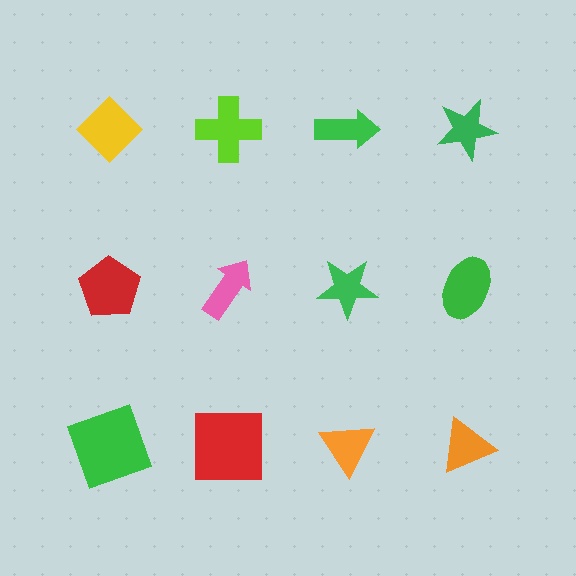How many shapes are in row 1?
4 shapes.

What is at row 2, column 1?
A red pentagon.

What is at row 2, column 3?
A green star.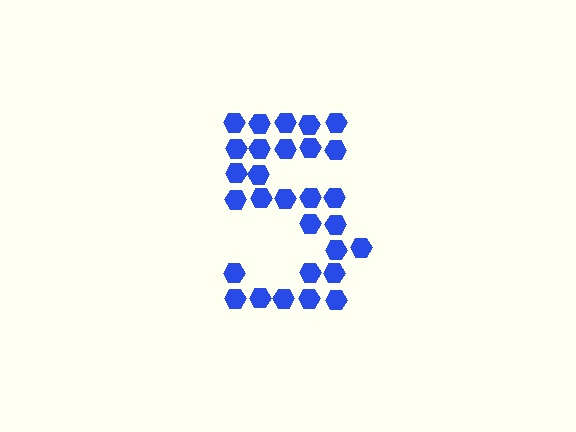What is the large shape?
The large shape is the digit 5.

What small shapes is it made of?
It is made of small hexagons.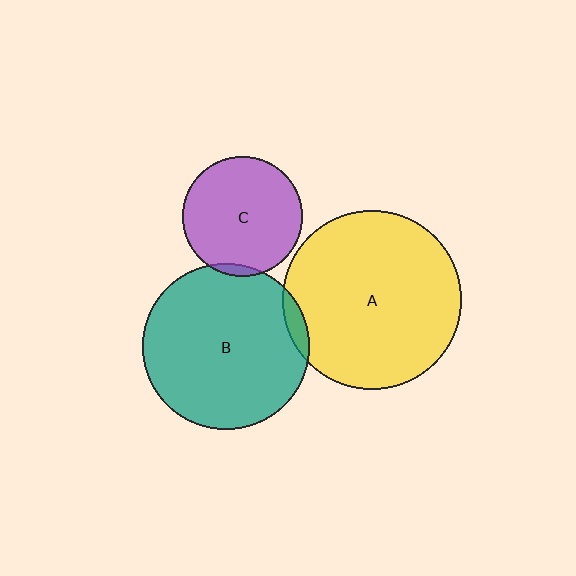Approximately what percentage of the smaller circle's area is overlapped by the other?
Approximately 5%.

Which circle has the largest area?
Circle A (yellow).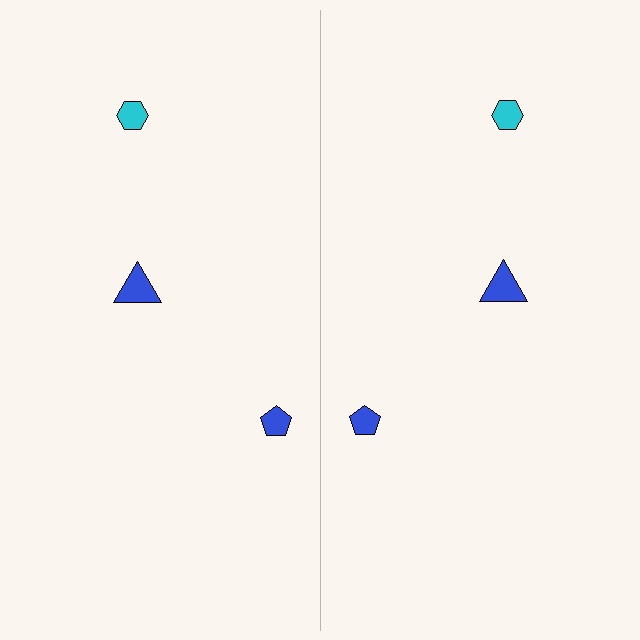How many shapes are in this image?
There are 6 shapes in this image.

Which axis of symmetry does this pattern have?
The pattern has a vertical axis of symmetry running through the center of the image.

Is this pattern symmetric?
Yes, this pattern has bilateral (reflection) symmetry.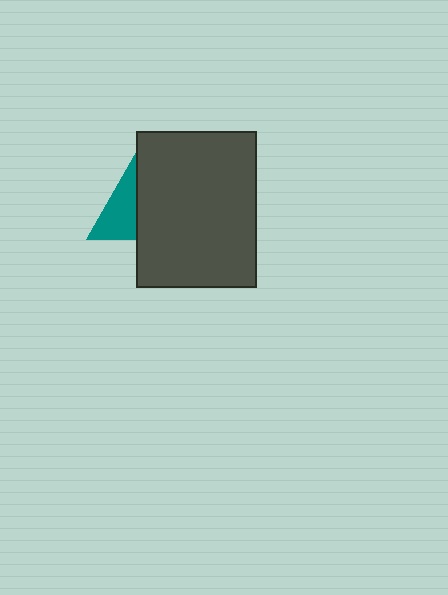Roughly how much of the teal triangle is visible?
A small part of it is visible (roughly 44%).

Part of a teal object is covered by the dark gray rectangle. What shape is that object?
It is a triangle.